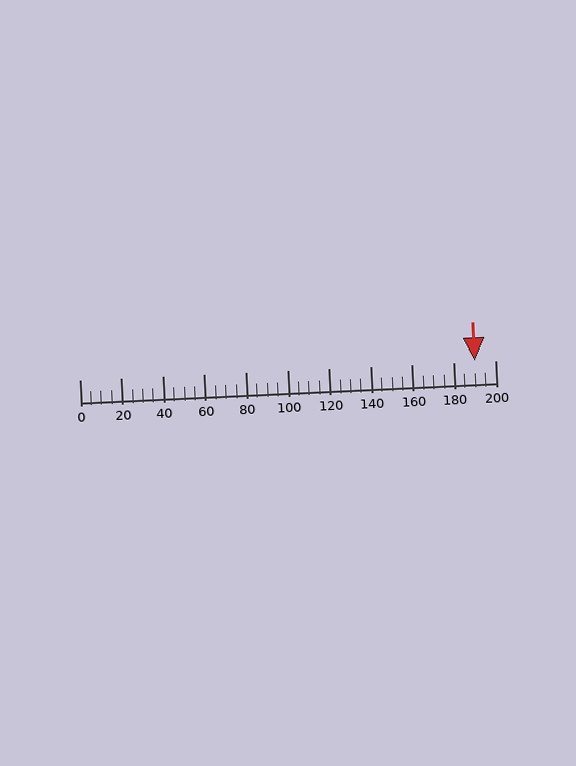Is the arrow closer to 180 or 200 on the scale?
The arrow is closer to 200.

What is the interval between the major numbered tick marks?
The major tick marks are spaced 20 units apart.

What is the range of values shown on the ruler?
The ruler shows values from 0 to 200.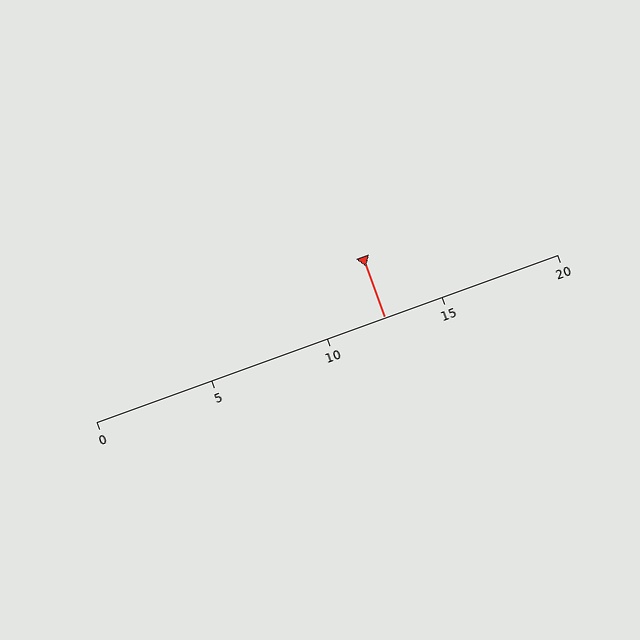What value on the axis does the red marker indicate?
The marker indicates approximately 12.5.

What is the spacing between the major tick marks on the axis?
The major ticks are spaced 5 apart.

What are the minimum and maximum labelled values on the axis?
The axis runs from 0 to 20.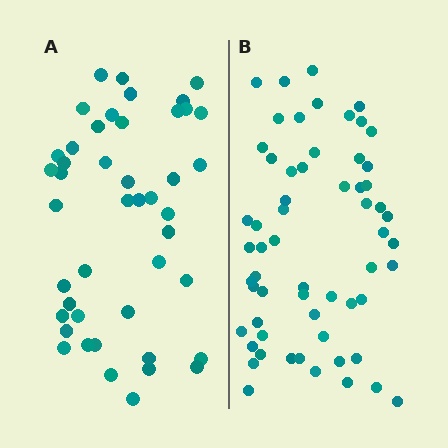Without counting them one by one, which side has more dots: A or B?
Region B (the right region) has more dots.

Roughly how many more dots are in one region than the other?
Region B has approximately 15 more dots than region A.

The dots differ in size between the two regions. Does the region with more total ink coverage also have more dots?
No. Region A has more total ink coverage because its dots are larger, but region B actually contains more individual dots. Total area can be misleading — the number of items is what matters here.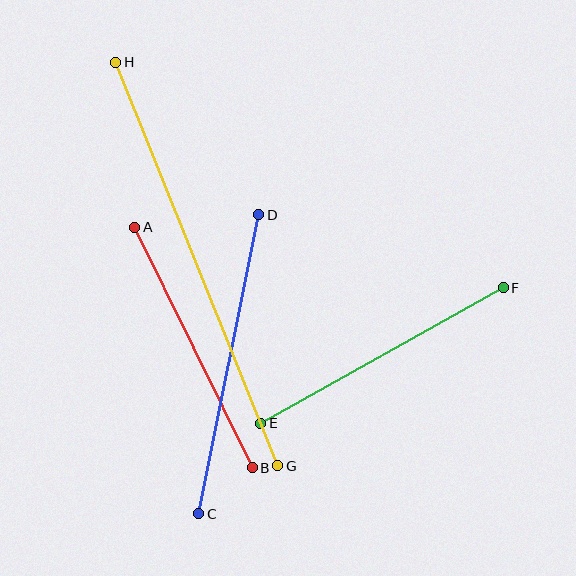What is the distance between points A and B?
The distance is approximately 267 pixels.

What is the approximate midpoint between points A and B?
The midpoint is at approximately (194, 348) pixels.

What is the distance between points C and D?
The distance is approximately 305 pixels.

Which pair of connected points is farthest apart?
Points G and H are farthest apart.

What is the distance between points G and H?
The distance is approximately 435 pixels.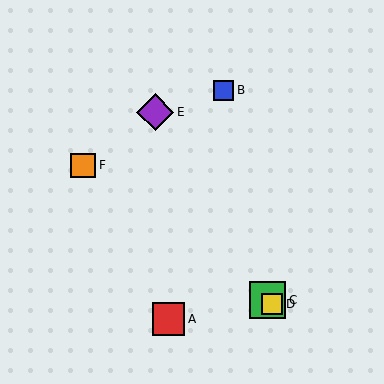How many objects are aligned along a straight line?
3 objects (C, D, F) are aligned along a straight line.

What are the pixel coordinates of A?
Object A is at (169, 319).